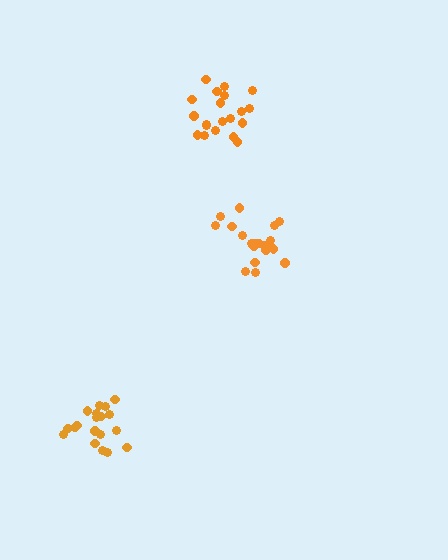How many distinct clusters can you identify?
There are 3 distinct clusters.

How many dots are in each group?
Group 1: 20 dots, Group 2: 20 dots, Group 3: 19 dots (59 total).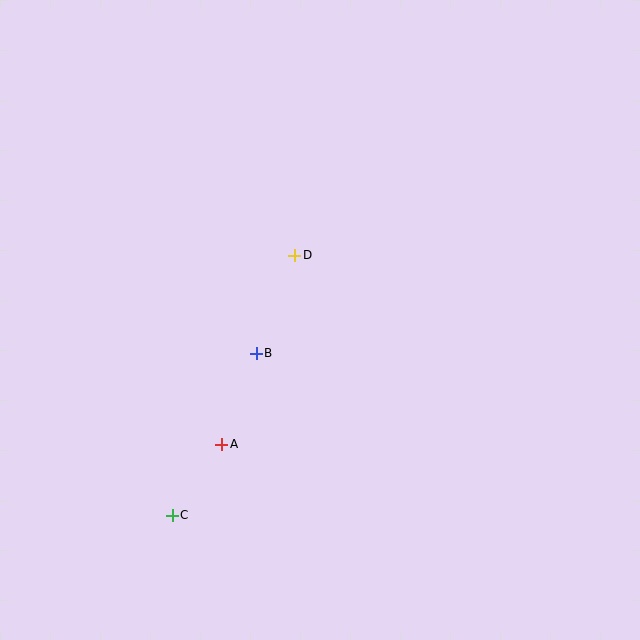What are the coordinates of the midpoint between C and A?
The midpoint between C and A is at (197, 480).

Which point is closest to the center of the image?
Point D at (295, 255) is closest to the center.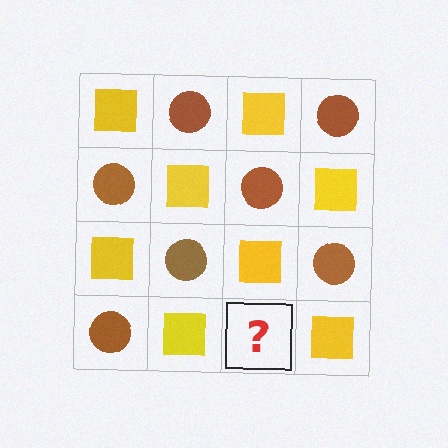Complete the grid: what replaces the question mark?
The question mark should be replaced with a brown circle.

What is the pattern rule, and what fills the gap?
The rule is that it alternates yellow square and brown circle in a checkerboard pattern. The gap should be filled with a brown circle.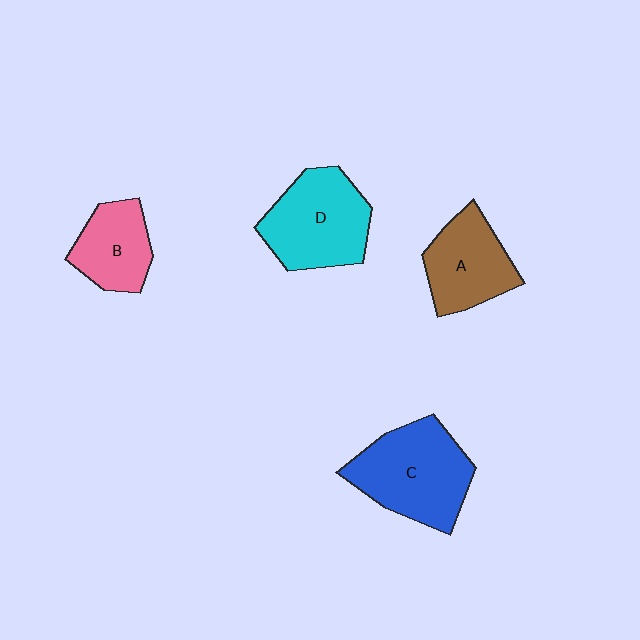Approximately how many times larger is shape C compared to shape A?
Approximately 1.4 times.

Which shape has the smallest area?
Shape B (pink).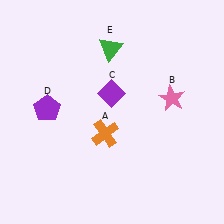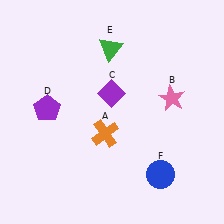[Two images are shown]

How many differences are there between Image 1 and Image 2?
There is 1 difference between the two images.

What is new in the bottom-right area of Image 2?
A blue circle (F) was added in the bottom-right area of Image 2.